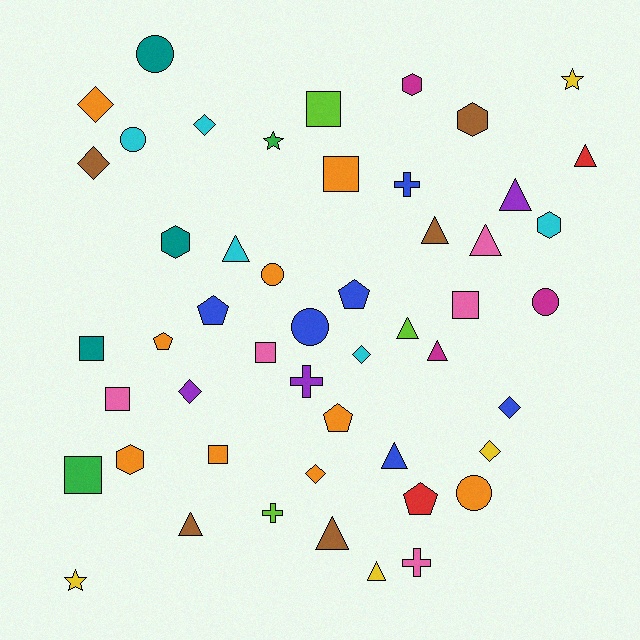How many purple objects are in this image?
There are 3 purple objects.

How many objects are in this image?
There are 50 objects.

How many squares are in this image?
There are 8 squares.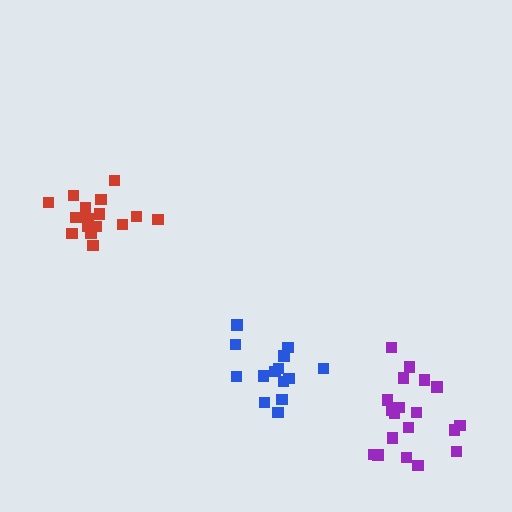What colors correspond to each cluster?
The clusters are colored: blue, red, purple.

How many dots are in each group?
Group 1: 14 dots, Group 2: 16 dots, Group 3: 19 dots (49 total).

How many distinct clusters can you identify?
There are 3 distinct clusters.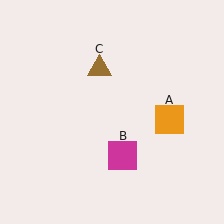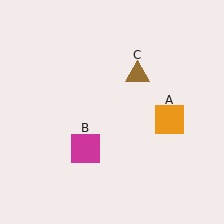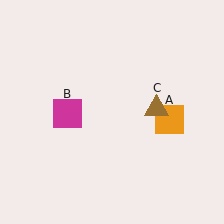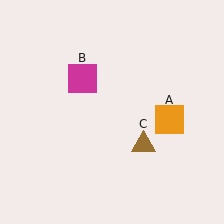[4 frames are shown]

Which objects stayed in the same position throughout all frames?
Orange square (object A) remained stationary.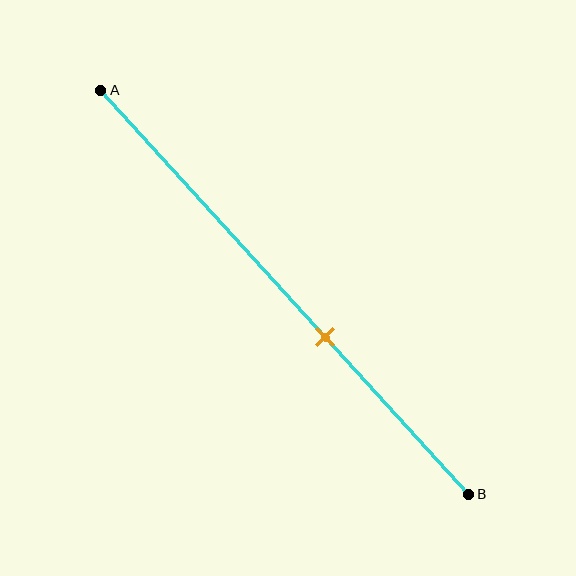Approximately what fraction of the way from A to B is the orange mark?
The orange mark is approximately 60% of the way from A to B.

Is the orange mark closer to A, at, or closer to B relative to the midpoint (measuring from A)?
The orange mark is closer to point B than the midpoint of segment AB.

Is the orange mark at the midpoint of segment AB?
No, the mark is at about 60% from A, not at the 50% midpoint.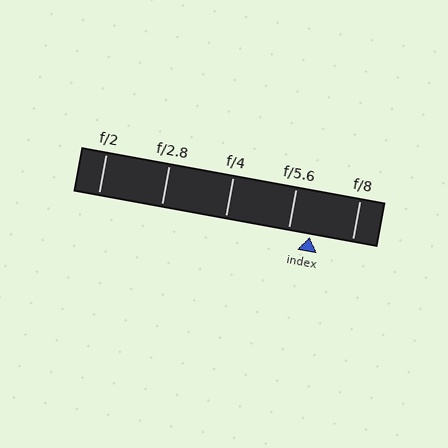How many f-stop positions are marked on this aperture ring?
There are 5 f-stop positions marked.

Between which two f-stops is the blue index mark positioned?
The index mark is between f/5.6 and f/8.